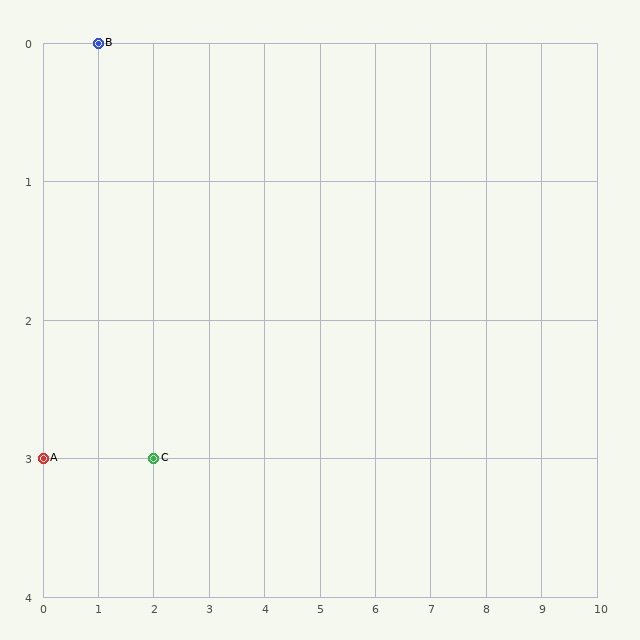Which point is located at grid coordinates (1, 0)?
Point B is at (1, 0).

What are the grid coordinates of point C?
Point C is at grid coordinates (2, 3).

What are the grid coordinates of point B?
Point B is at grid coordinates (1, 0).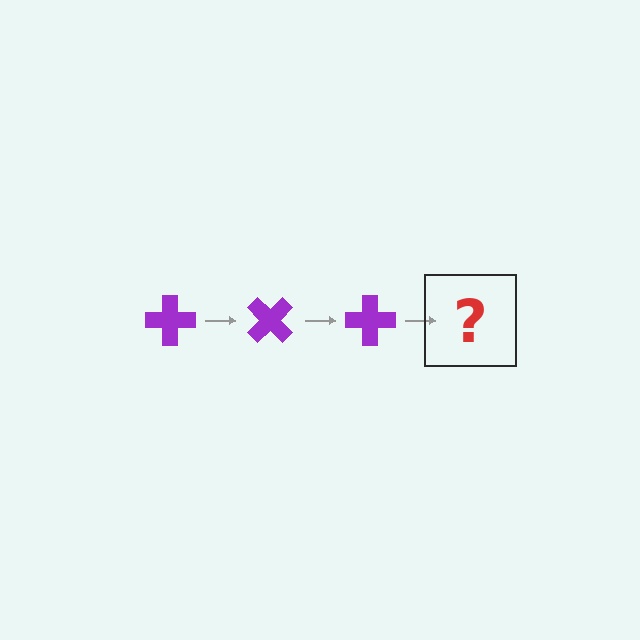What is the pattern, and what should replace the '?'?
The pattern is that the cross rotates 45 degrees each step. The '?' should be a purple cross rotated 135 degrees.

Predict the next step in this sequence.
The next step is a purple cross rotated 135 degrees.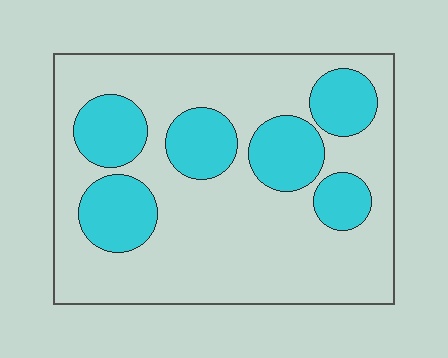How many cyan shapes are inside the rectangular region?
6.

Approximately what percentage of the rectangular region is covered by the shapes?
Approximately 30%.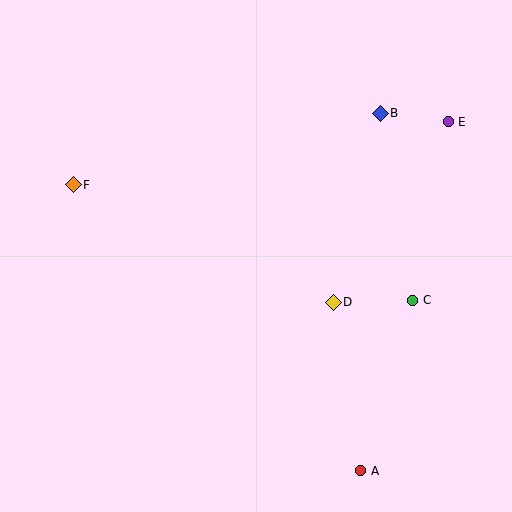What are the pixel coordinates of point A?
Point A is at (361, 471).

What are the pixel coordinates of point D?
Point D is at (333, 302).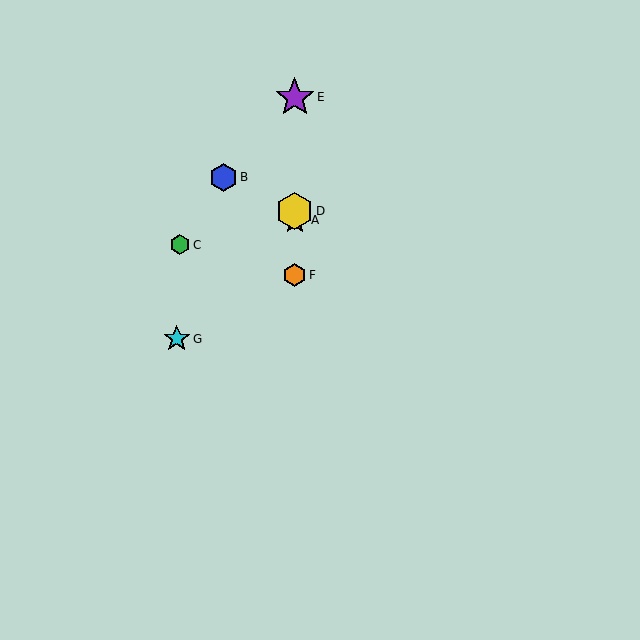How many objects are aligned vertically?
4 objects (A, D, E, F) are aligned vertically.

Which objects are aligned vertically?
Objects A, D, E, F are aligned vertically.